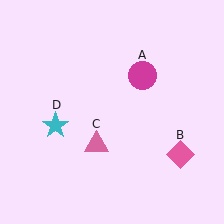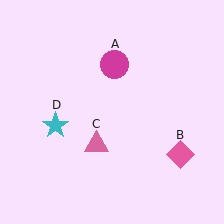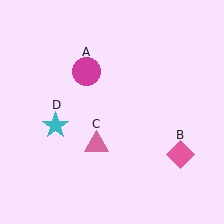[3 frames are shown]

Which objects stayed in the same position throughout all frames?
Pink diamond (object B) and pink triangle (object C) and cyan star (object D) remained stationary.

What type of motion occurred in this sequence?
The magenta circle (object A) rotated counterclockwise around the center of the scene.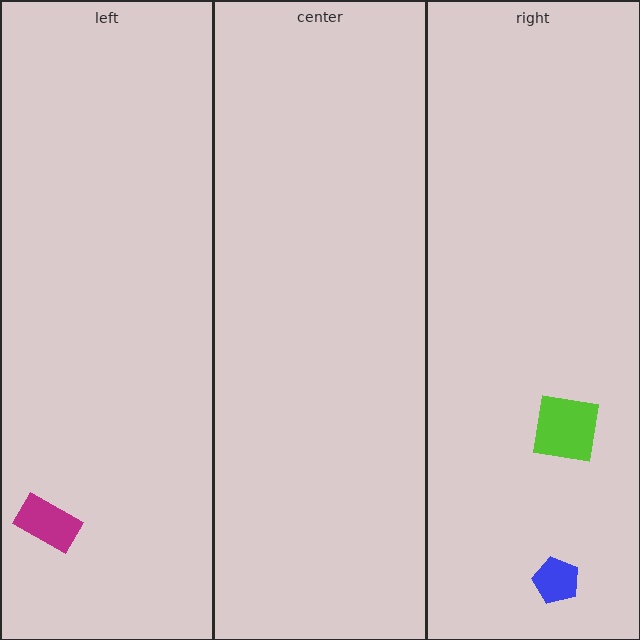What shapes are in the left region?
The magenta rectangle.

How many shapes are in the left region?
1.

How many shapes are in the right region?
2.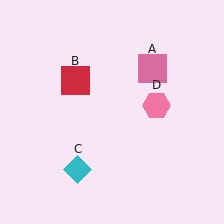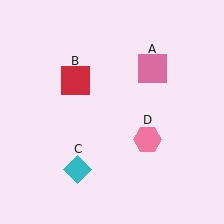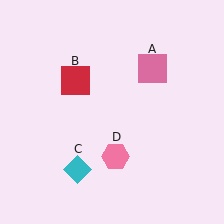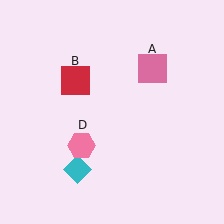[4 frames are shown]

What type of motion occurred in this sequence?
The pink hexagon (object D) rotated clockwise around the center of the scene.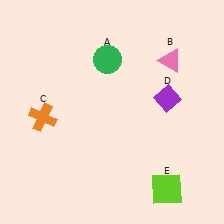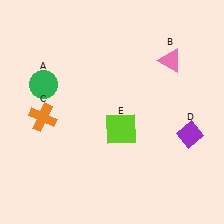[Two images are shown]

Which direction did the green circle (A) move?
The green circle (A) moved left.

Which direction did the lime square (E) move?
The lime square (E) moved up.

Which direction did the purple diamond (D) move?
The purple diamond (D) moved down.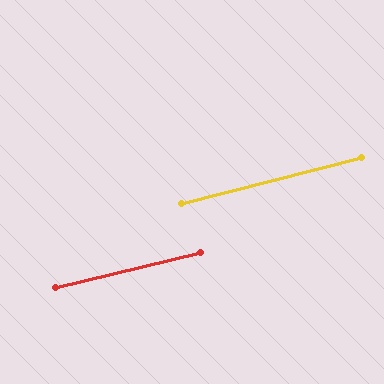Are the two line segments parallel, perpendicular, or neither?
Parallel — their directions differ by only 1.0°.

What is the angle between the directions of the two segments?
Approximately 1 degree.